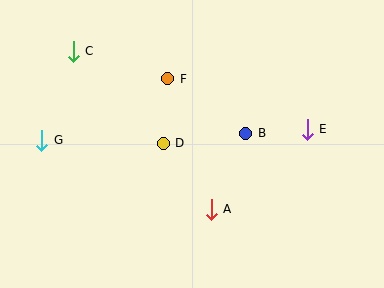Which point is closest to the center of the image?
Point D at (163, 143) is closest to the center.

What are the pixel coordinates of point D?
Point D is at (163, 143).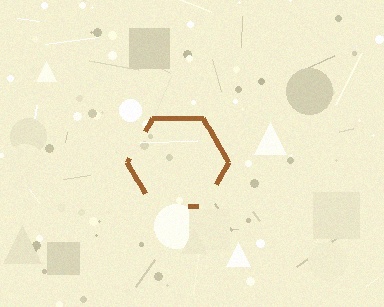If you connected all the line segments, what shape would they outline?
They would outline a hexagon.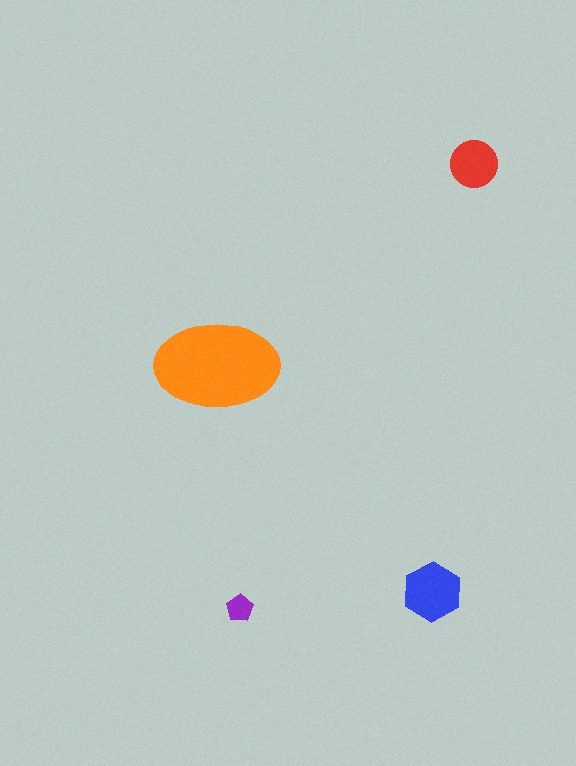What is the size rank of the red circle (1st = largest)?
3rd.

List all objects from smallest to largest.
The purple pentagon, the red circle, the blue hexagon, the orange ellipse.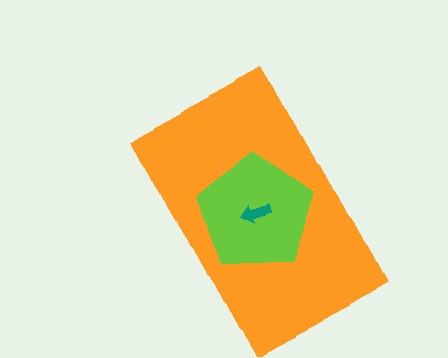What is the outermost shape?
The orange rectangle.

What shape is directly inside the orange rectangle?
The lime pentagon.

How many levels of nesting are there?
3.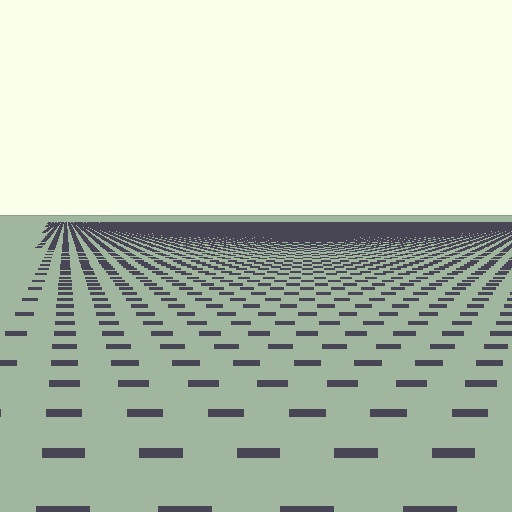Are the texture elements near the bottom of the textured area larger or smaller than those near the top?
Larger. Near the bottom, elements are closer to the viewer and appear at a bigger on-screen size.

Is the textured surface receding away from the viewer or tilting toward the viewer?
The surface is receding away from the viewer. Texture elements get smaller and denser toward the top.